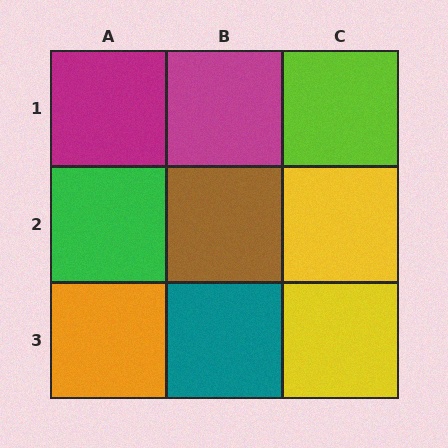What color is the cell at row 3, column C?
Yellow.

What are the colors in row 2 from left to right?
Green, brown, yellow.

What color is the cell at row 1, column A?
Magenta.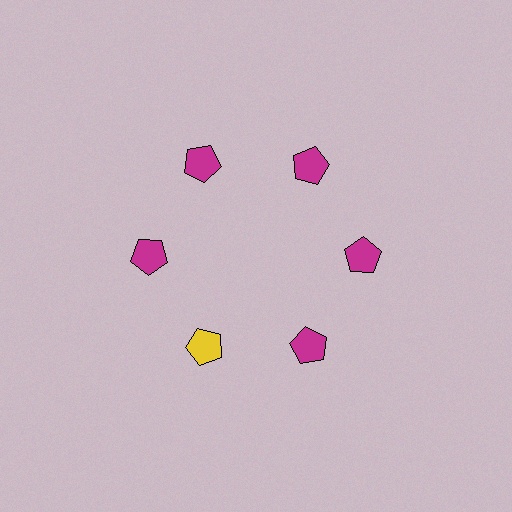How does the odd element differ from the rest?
It has a different color: yellow instead of magenta.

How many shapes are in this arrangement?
There are 6 shapes arranged in a ring pattern.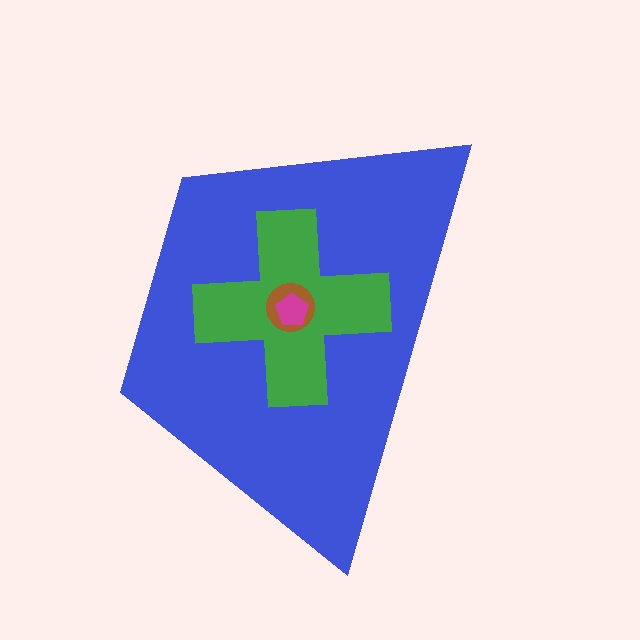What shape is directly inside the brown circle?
The magenta pentagon.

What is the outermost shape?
The blue trapezoid.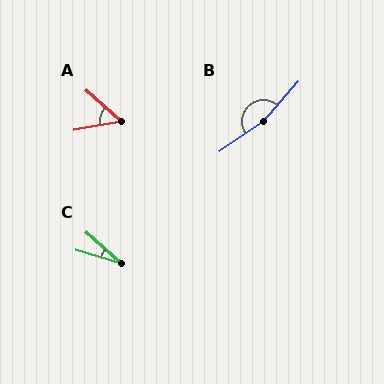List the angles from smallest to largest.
C (24°), A (52°), B (166°).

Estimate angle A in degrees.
Approximately 52 degrees.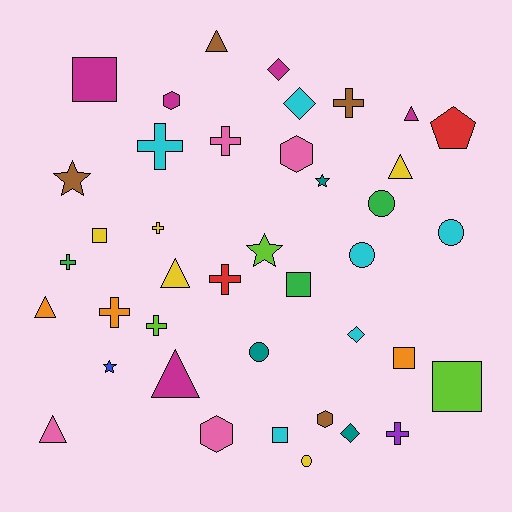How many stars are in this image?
There are 4 stars.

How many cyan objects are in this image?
There are 6 cyan objects.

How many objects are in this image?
There are 40 objects.